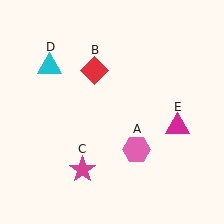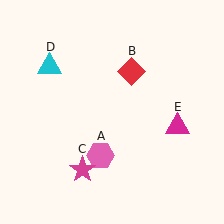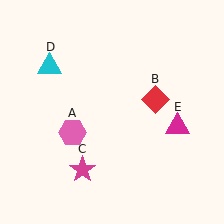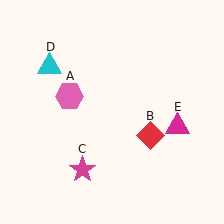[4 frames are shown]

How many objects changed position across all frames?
2 objects changed position: pink hexagon (object A), red diamond (object B).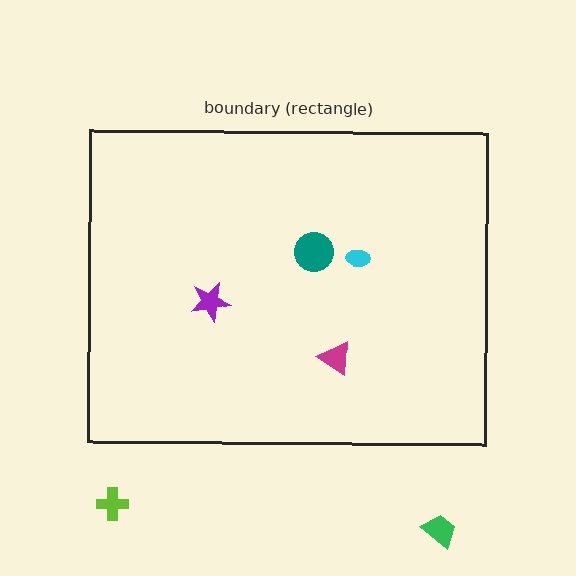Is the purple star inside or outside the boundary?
Inside.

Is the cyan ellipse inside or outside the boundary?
Inside.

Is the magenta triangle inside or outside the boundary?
Inside.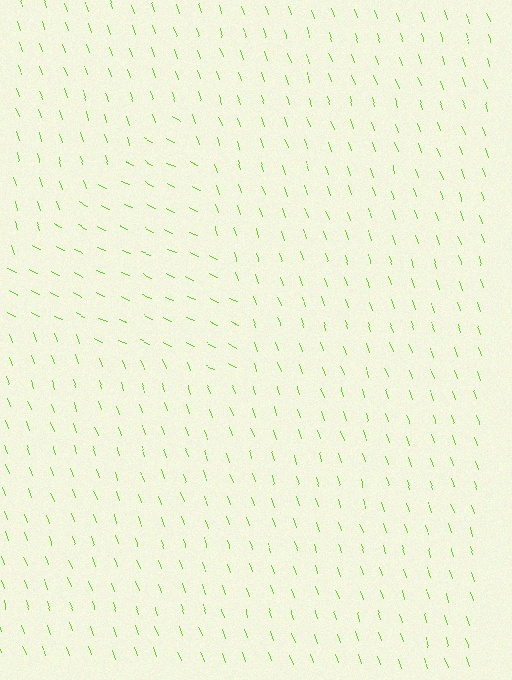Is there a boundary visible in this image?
Yes, there is a texture boundary formed by a change in line orientation.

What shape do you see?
I see a triangle.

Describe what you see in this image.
The image is filled with small lime line segments. A triangle region in the image has lines oriented differently from the surrounding lines, creating a visible texture boundary.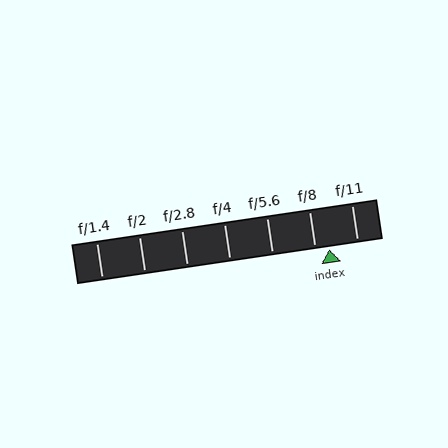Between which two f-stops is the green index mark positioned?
The index mark is between f/8 and f/11.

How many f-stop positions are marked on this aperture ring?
There are 7 f-stop positions marked.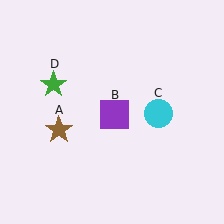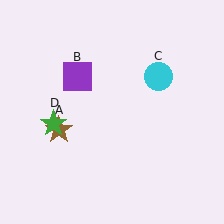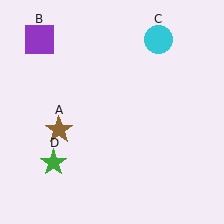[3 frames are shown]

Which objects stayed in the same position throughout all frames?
Brown star (object A) remained stationary.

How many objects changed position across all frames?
3 objects changed position: purple square (object B), cyan circle (object C), green star (object D).